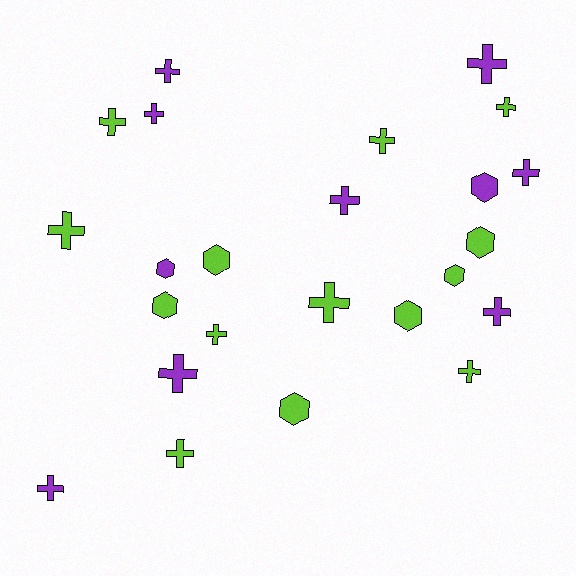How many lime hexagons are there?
There are 6 lime hexagons.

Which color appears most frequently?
Lime, with 14 objects.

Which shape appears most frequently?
Cross, with 16 objects.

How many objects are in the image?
There are 24 objects.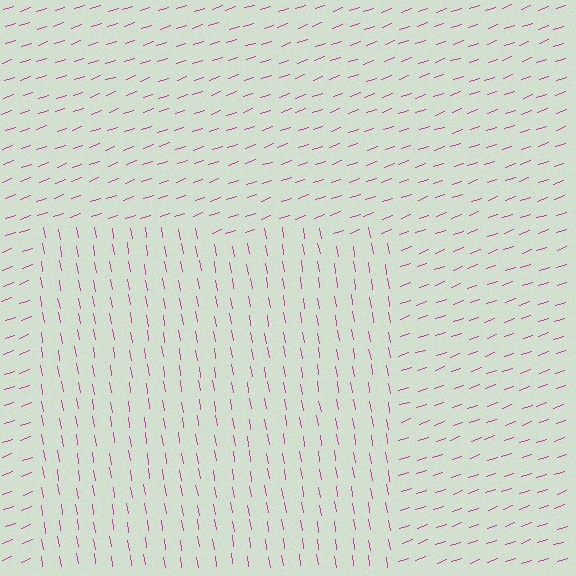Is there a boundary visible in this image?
Yes, there is a texture boundary formed by a change in line orientation.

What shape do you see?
I see a rectangle.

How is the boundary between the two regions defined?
The boundary is defined purely by a change in line orientation (approximately 80 degrees difference). All lines are the same color and thickness.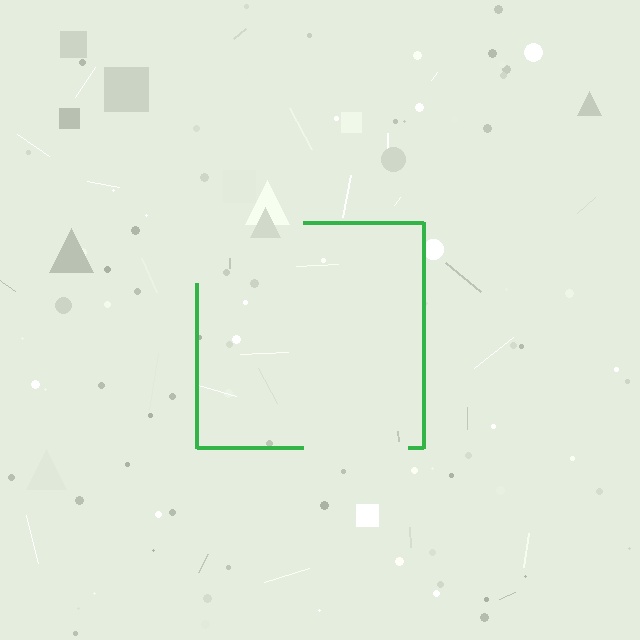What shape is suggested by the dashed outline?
The dashed outline suggests a square.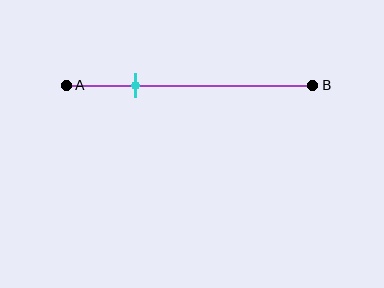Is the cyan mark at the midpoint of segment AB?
No, the mark is at about 30% from A, not at the 50% midpoint.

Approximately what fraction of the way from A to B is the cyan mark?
The cyan mark is approximately 30% of the way from A to B.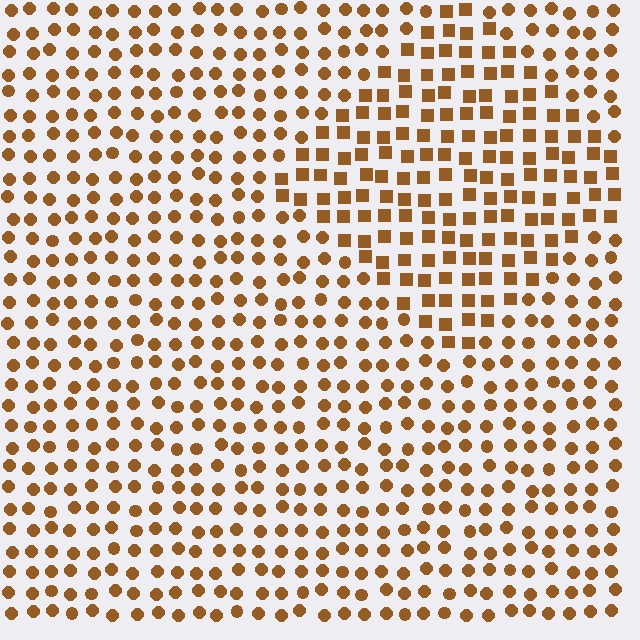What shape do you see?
I see a diamond.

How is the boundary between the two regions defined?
The boundary is defined by a change in element shape: squares inside vs. circles outside. All elements share the same color and spacing.